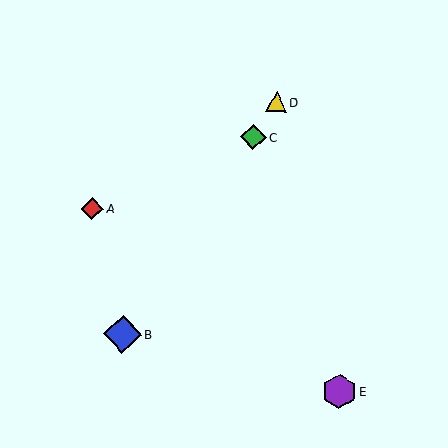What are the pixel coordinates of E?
Object E is at (339, 391).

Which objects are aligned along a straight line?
Objects B, C, D are aligned along a straight line.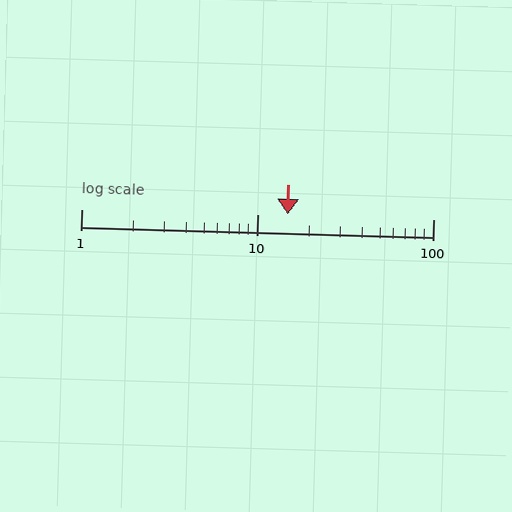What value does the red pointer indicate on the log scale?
The pointer indicates approximately 15.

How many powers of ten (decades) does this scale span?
The scale spans 2 decades, from 1 to 100.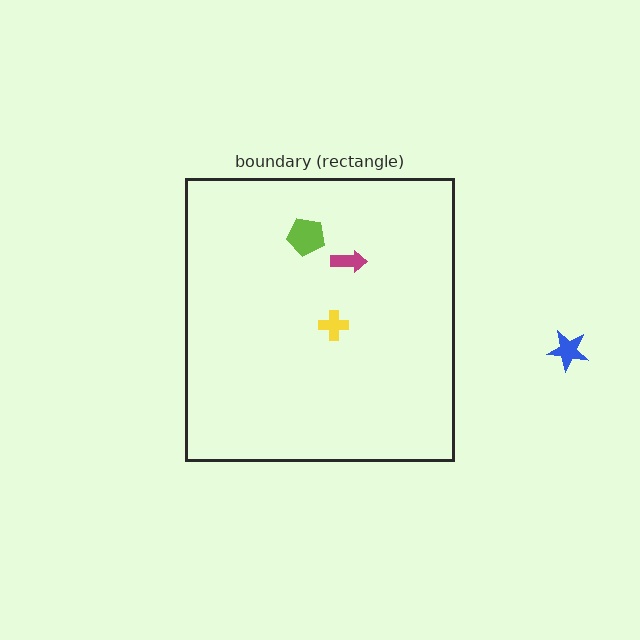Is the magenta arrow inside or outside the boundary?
Inside.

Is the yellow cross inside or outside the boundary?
Inside.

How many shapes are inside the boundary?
3 inside, 1 outside.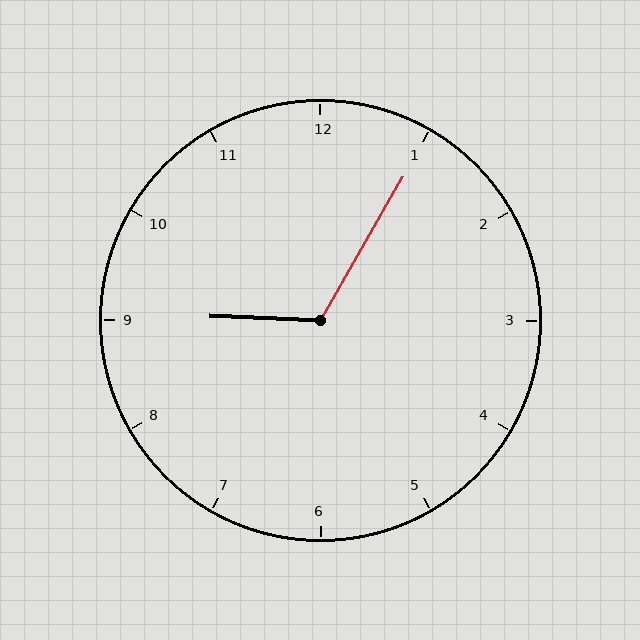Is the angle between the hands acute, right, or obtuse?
It is obtuse.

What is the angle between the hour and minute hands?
Approximately 118 degrees.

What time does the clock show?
9:05.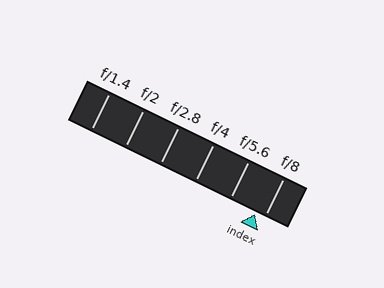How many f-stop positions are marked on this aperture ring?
There are 6 f-stop positions marked.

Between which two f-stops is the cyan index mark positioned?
The index mark is between f/5.6 and f/8.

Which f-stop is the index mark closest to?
The index mark is closest to f/8.